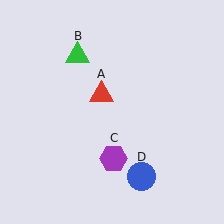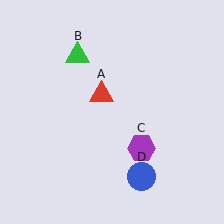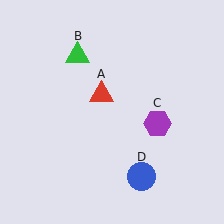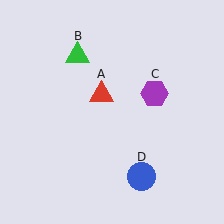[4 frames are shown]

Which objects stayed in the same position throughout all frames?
Red triangle (object A) and green triangle (object B) and blue circle (object D) remained stationary.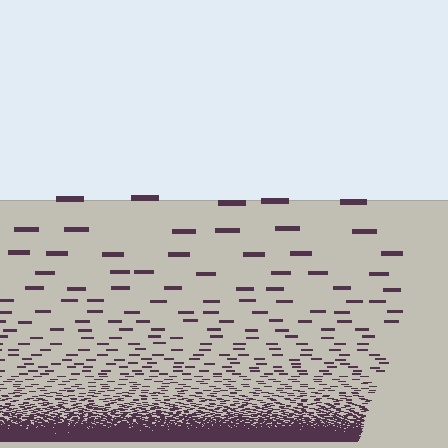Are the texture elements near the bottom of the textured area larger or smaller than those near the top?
Smaller. The gradient is inverted — elements near the bottom are smaller and denser.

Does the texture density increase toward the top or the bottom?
Density increases toward the bottom.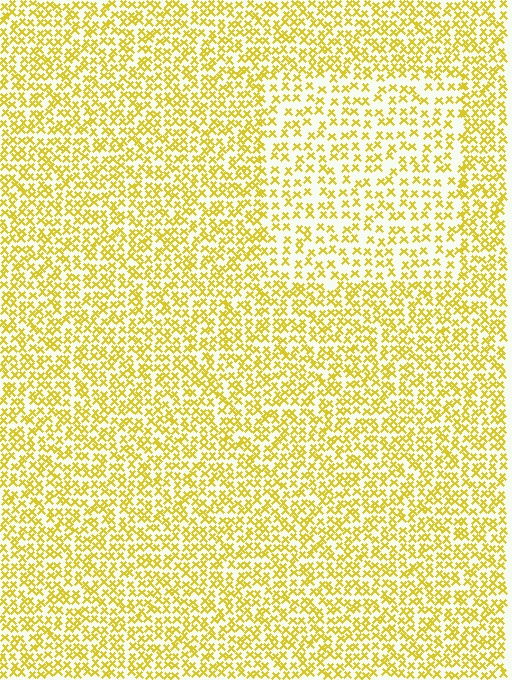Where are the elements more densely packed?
The elements are more densely packed outside the rectangle boundary.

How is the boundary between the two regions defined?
The boundary is defined by a change in element density (approximately 1.7x ratio). All elements are the same color, size, and shape.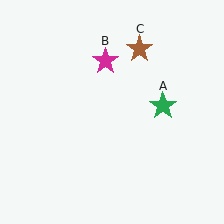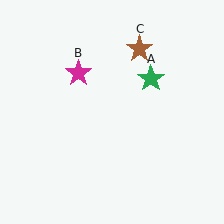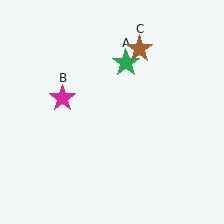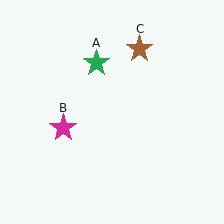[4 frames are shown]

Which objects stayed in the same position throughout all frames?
Brown star (object C) remained stationary.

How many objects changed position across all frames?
2 objects changed position: green star (object A), magenta star (object B).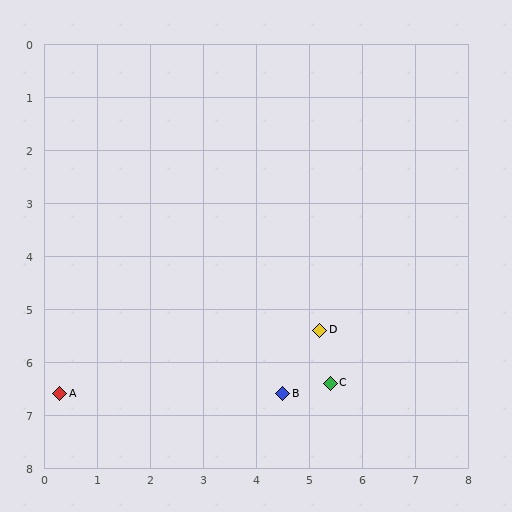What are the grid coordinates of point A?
Point A is at approximately (0.3, 6.6).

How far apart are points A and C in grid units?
Points A and C are about 5.1 grid units apart.